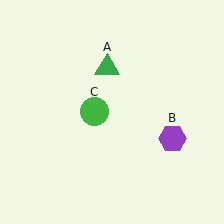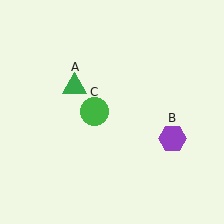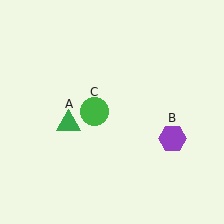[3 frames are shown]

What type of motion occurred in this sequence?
The green triangle (object A) rotated counterclockwise around the center of the scene.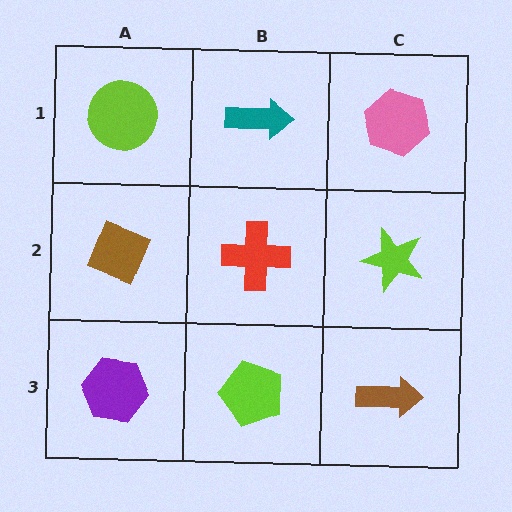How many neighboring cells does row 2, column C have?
3.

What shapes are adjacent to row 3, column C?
A lime star (row 2, column C), a lime pentagon (row 3, column B).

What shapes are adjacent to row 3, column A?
A brown diamond (row 2, column A), a lime pentagon (row 3, column B).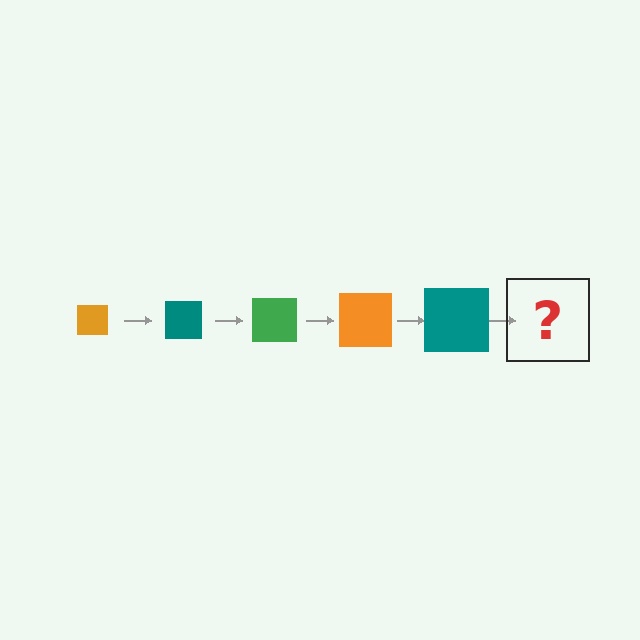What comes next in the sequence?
The next element should be a green square, larger than the previous one.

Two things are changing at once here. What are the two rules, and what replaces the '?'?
The two rules are that the square grows larger each step and the color cycles through orange, teal, and green. The '?' should be a green square, larger than the previous one.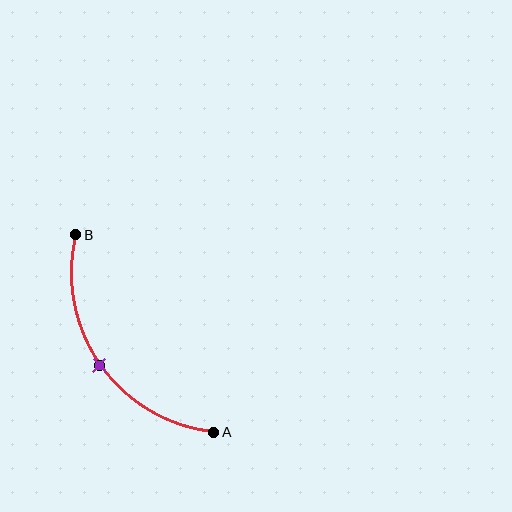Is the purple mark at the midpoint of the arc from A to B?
Yes. The purple mark lies on the arc at equal arc-length from both A and B — it is the arc midpoint.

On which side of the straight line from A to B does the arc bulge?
The arc bulges below and to the left of the straight line connecting A and B.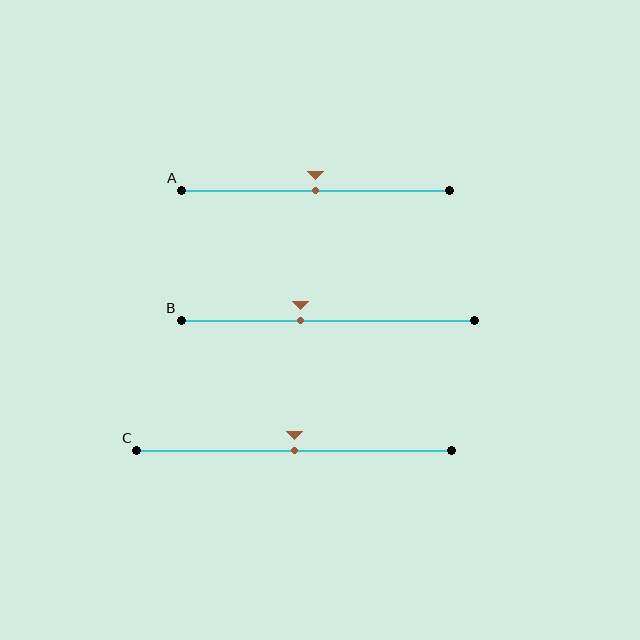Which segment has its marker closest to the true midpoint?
Segment A has its marker closest to the true midpoint.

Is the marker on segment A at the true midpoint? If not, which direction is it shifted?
Yes, the marker on segment A is at the true midpoint.